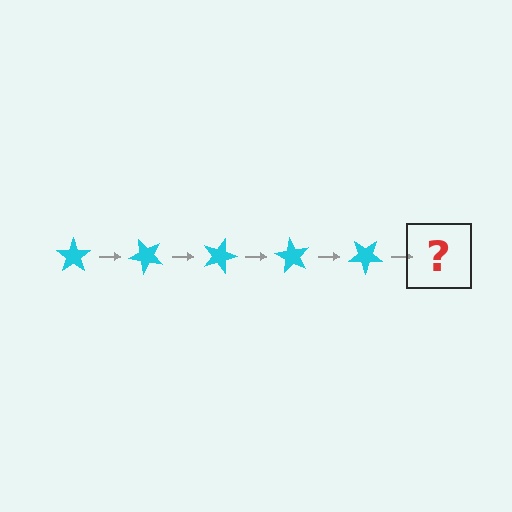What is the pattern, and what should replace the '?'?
The pattern is that the star rotates 45 degrees each step. The '?' should be a cyan star rotated 225 degrees.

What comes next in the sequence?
The next element should be a cyan star rotated 225 degrees.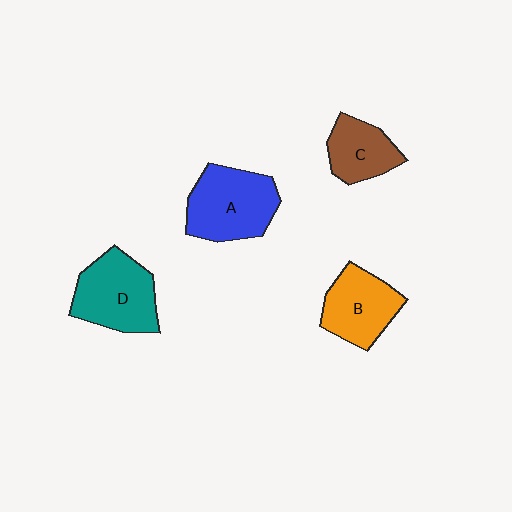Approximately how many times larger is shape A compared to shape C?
Approximately 1.6 times.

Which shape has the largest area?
Shape A (blue).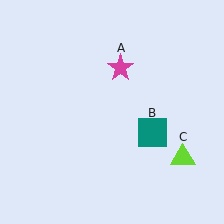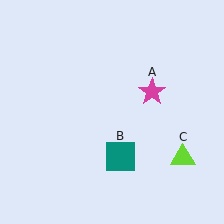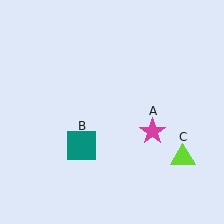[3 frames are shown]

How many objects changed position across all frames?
2 objects changed position: magenta star (object A), teal square (object B).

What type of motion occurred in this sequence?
The magenta star (object A), teal square (object B) rotated clockwise around the center of the scene.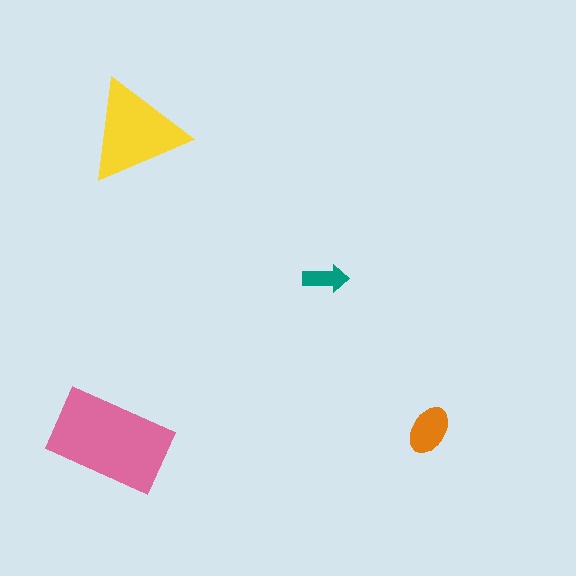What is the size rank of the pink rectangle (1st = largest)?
1st.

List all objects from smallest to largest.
The teal arrow, the orange ellipse, the yellow triangle, the pink rectangle.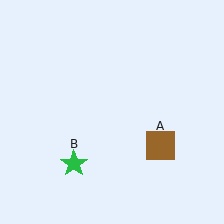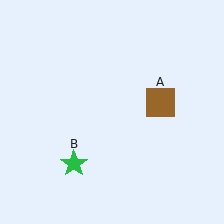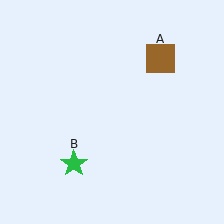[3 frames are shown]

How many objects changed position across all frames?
1 object changed position: brown square (object A).